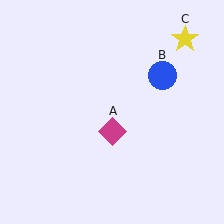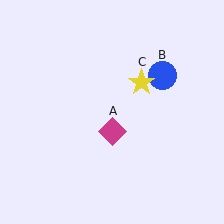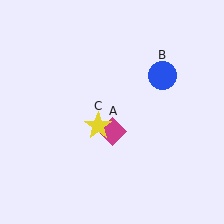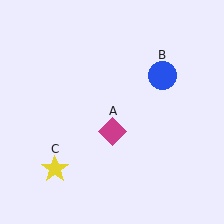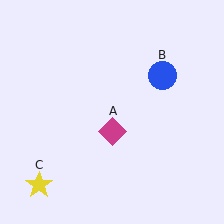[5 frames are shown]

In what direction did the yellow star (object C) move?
The yellow star (object C) moved down and to the left.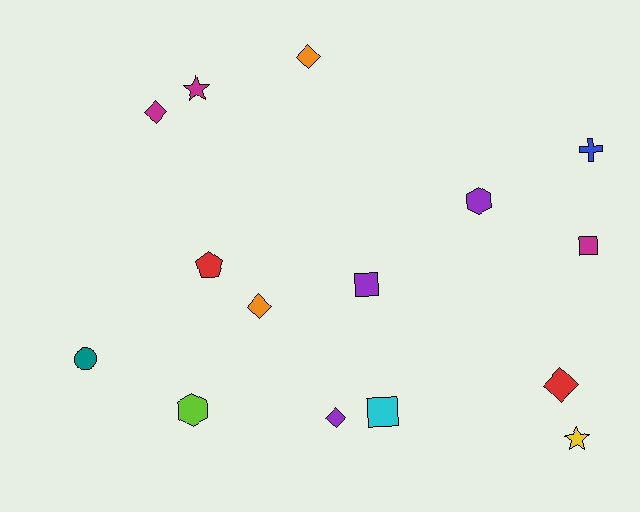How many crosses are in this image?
There is 1 cross.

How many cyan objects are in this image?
There is 1 cyan object.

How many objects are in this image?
There are 15 objects.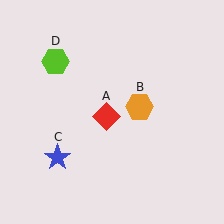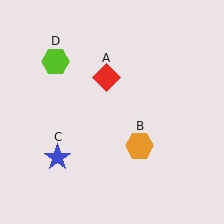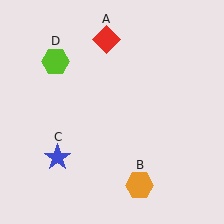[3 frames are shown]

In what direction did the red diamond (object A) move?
The red diamond (object A) moved up.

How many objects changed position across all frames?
2 objects changed position: red diamond (object A), orange hexagon (object B).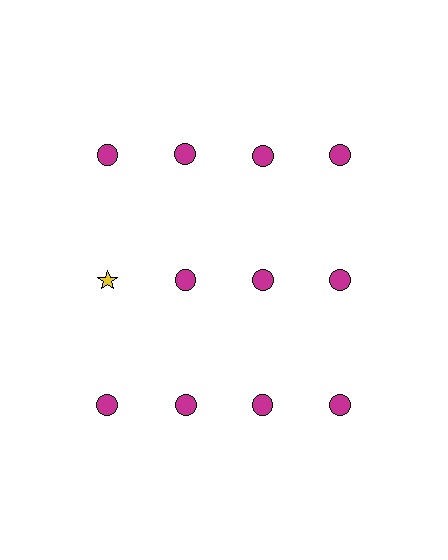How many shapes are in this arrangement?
There are 12 shapes arranged in a grid pattern.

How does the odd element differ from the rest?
It differs in both color (yellow instead of magenta) and shape (star instead of circle).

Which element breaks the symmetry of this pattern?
The yellow star in the second row, leftmost column breaks the symmetry. All other shapes are magenta circles.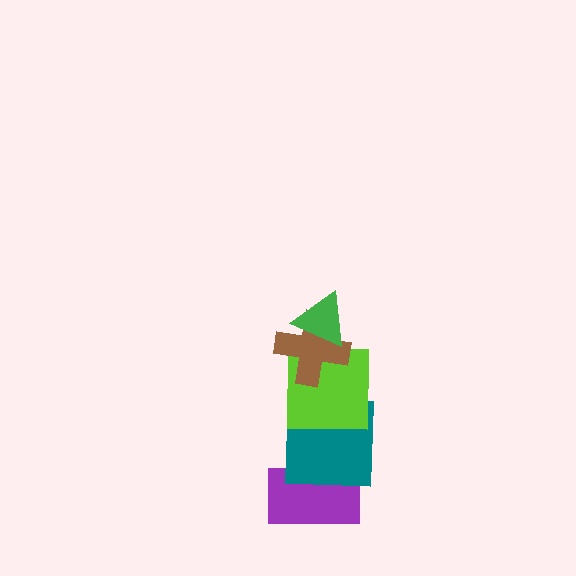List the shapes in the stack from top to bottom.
From top to bottom: the green triangle, the brown cross, the lime square, the teal square, the purple rectangle.